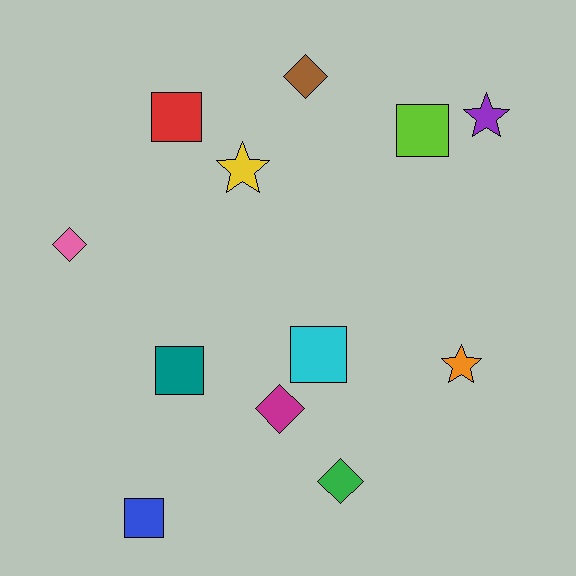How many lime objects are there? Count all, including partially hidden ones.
There is 1 lime object.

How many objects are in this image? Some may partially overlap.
There are 12 objects.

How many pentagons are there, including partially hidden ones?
There are no pentagons.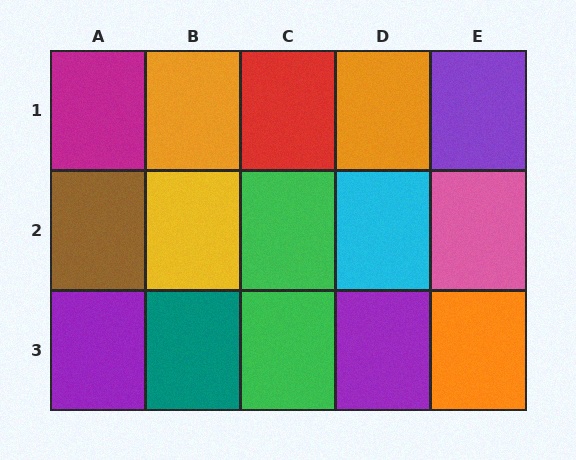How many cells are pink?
1 cell is pink.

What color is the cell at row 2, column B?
Yellow.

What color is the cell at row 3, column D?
Purple.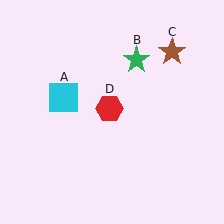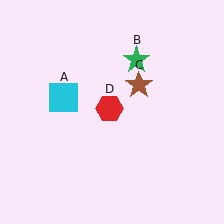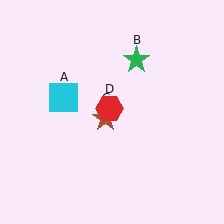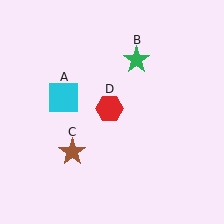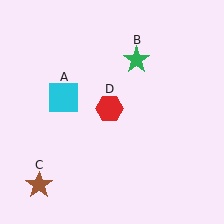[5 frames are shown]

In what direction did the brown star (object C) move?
The brown star (object C) moved down and to the left.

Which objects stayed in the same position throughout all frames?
Cyan square (object A) and green star (object B) and red hexagon (object D) remained stationary.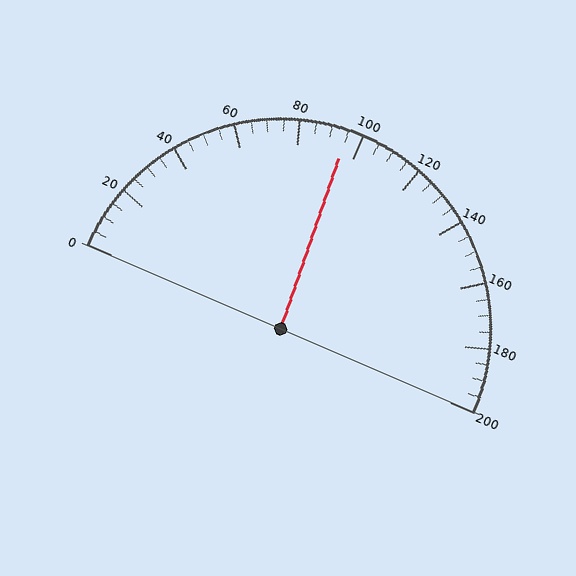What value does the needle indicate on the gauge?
The needle indicates approximately 95.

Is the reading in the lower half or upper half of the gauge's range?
The reading is in the lower half of the range (0 to 200).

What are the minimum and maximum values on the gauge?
The gauge ranges from 0 to 200.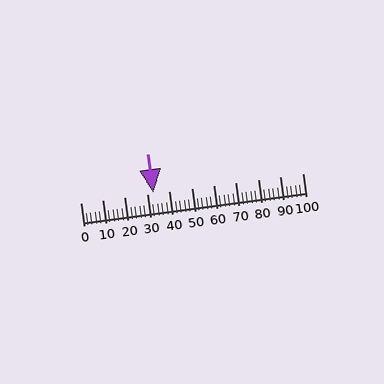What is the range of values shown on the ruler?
The ruler shows values from 0 to 100.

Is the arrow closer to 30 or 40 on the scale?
The arrow is closer to 30.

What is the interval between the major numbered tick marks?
The major tick marks are spaced 10 units apart.